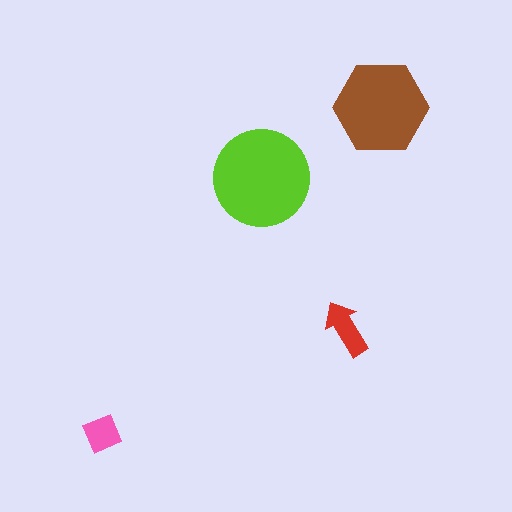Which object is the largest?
The lime circle.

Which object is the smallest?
The pink diamond.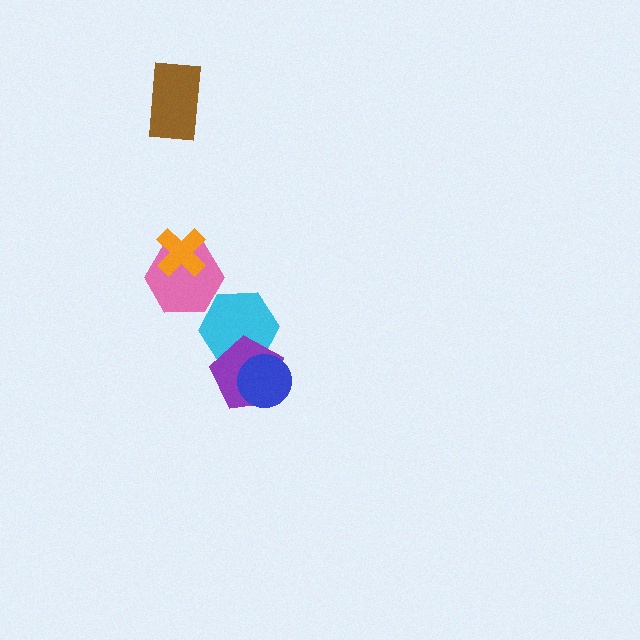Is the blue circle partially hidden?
No, no other shape covers it.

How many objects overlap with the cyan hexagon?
2 objects overlap with the cyan hexagon.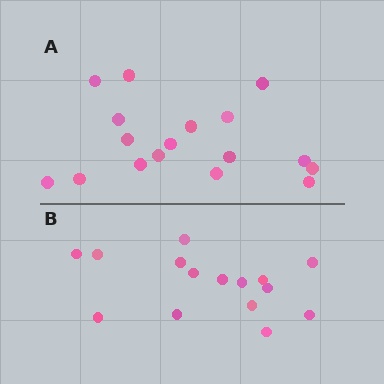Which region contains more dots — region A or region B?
Region A (the top region) has more dots.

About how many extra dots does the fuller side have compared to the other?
Region A has just a few more — roughly 2 or 3 more dots than region B.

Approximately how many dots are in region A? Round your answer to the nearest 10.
About 20 dots. (The exact count is 17, which rounds to 20.)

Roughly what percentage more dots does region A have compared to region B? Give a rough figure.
About 15% more.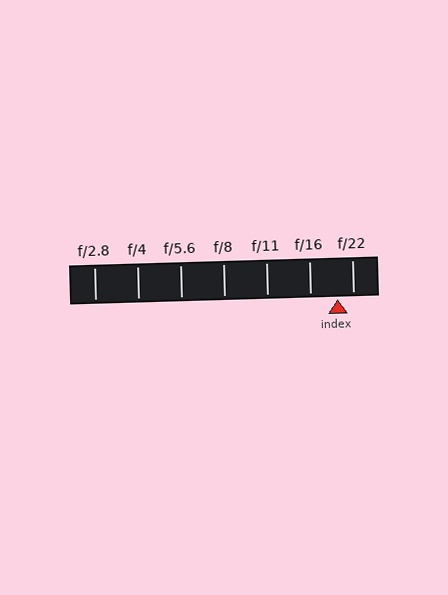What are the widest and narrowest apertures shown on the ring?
The widest aperture shown is f/2.8 and the narrowest is f/22.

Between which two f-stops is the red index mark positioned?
The index mark is between f/16 and f/22.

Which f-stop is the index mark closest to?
The index mark is closest to f/22.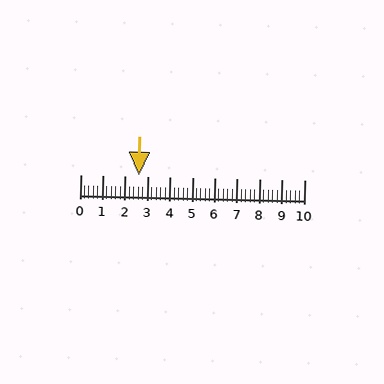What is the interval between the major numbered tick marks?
The major tick marks are spaced 1 units apart.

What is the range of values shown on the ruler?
The ruler shows values from 0 to 10.